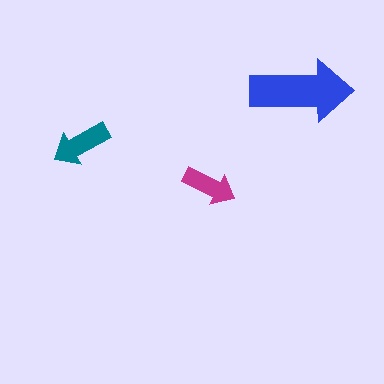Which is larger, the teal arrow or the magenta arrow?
The teal one.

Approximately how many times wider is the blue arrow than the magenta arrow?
About 2 times wider.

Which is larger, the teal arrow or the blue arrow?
The blue one.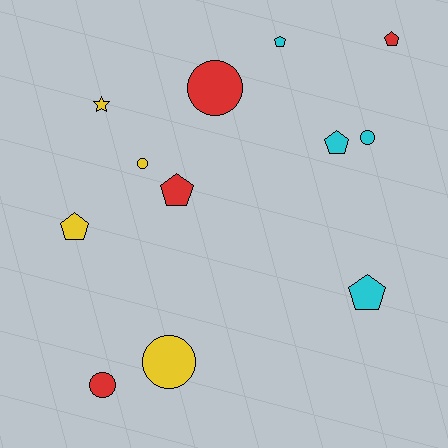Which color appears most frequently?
Cyan, with 4 objects.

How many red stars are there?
There are no red stars.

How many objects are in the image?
There are 12 objects.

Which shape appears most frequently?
Pentagon, with 6 objects.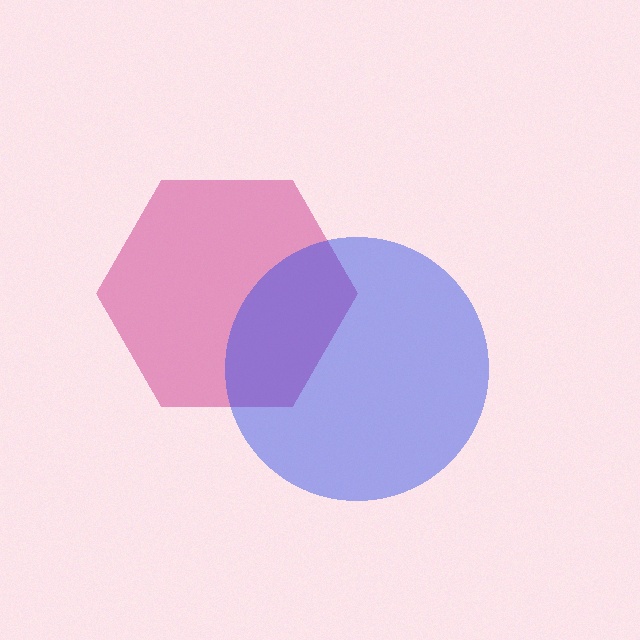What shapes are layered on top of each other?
The layered shapes are: a magenta hexagon, a blue circle.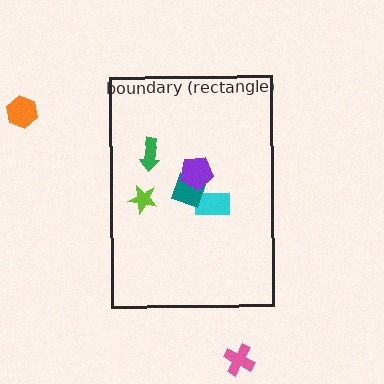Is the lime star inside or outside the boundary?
Inside.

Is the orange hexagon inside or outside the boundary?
Outside.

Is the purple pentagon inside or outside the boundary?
Inside.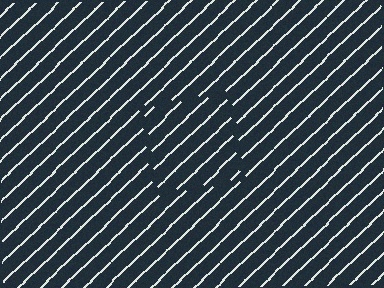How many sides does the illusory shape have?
4 sides — the line-ends trace a square.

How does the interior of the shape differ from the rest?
The interior of the shape contains the same grating, shifted by half a period — the contour is defined by the phase discontinuity where line-ends from the inner and outer gratings abut.